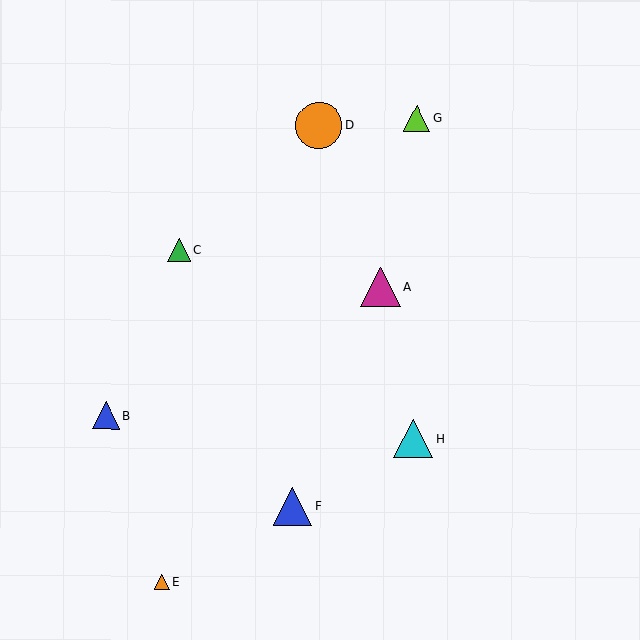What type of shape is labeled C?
Shape C is a green triangle.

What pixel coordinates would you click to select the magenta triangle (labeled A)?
Click at (380, 287) to select the magenta triangle A.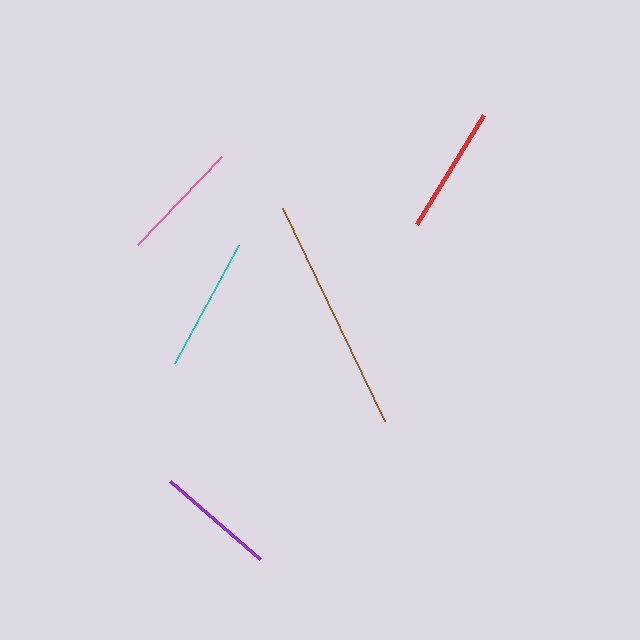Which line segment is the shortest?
The purple line is the shortest at approximately 119 pixels.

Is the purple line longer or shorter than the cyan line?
The cyan line is longer than the purple line.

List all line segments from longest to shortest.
From longest to shortest: brown, cyan, red, pink, purple.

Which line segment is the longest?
The brown line is the longest at approximately 236 pixels.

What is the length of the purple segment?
The purple segment is approximately 119 pixels long.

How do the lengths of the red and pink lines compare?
The red and pink lines are approximately the same length.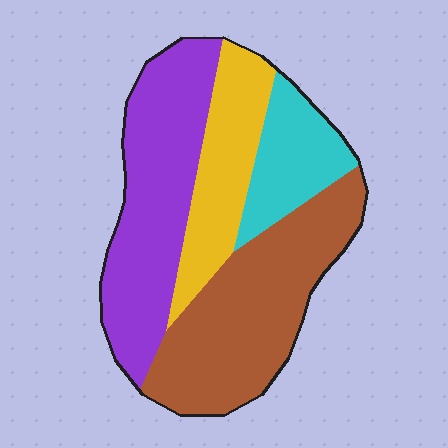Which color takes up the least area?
Cyan, at roughly 15%.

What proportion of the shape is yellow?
Yellow covers roughly 20% of the shape.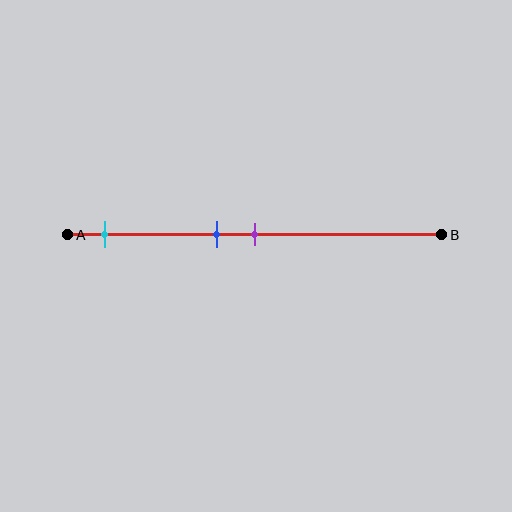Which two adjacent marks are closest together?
The blue and purple marks are the closest adjacent pair.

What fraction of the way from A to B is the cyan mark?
The cyan mark is approximately 10% (0.1) of the way from A to B.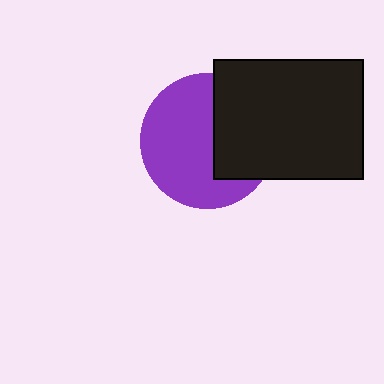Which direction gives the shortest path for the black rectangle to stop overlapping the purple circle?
Moving right gives the shortest separation.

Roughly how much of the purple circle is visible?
About half of it is visible (roughly 62%).